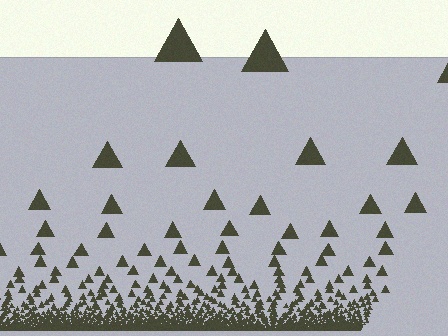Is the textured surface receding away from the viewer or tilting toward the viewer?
The surface appears to tilt toward the viewer. Texture elements get larger and sparser toward the top.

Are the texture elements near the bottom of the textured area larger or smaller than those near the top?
Smaller. The gradient is inverted — elements near the bottom are smaller and denser.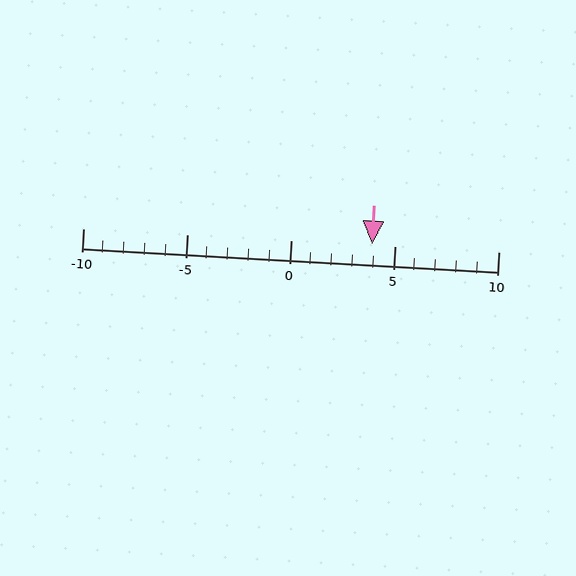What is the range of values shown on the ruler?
The ruler shows values from -10 to 10.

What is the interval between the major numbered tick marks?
The major tick marks are spaced 5 units apart.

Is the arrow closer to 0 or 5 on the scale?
The arrow is closer to 5.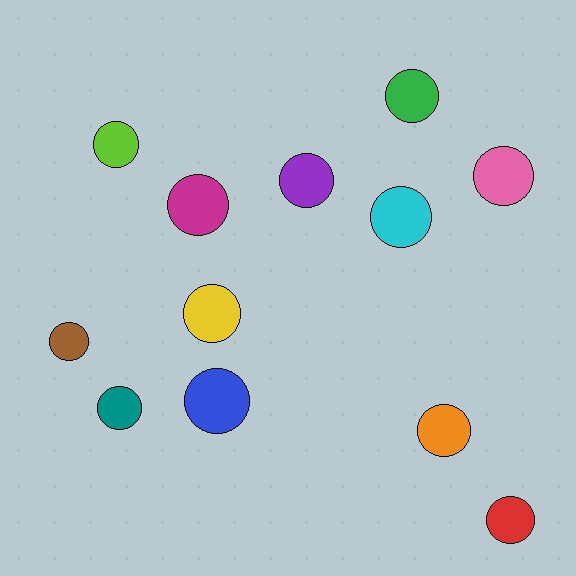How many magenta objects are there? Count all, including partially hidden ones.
There is 1 magenta object.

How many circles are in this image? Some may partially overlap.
There are 12 circles.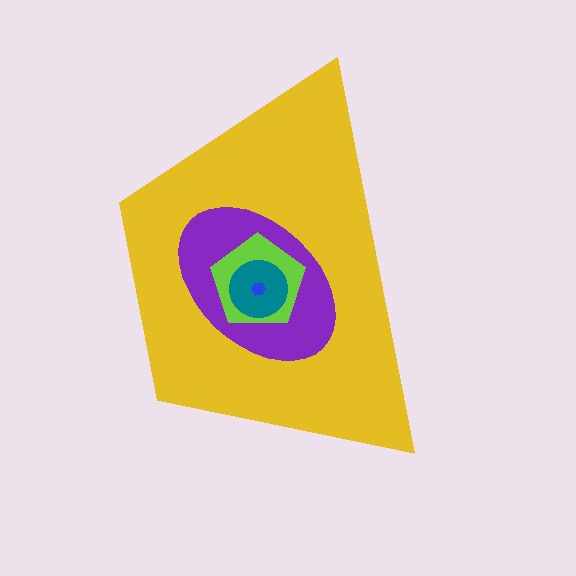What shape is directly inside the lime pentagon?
The teal circle.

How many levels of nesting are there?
5.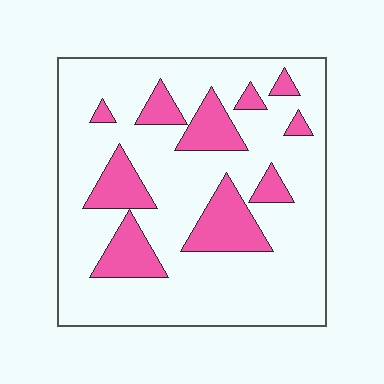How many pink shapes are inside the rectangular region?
10.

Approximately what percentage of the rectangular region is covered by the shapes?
Approximately 20%.